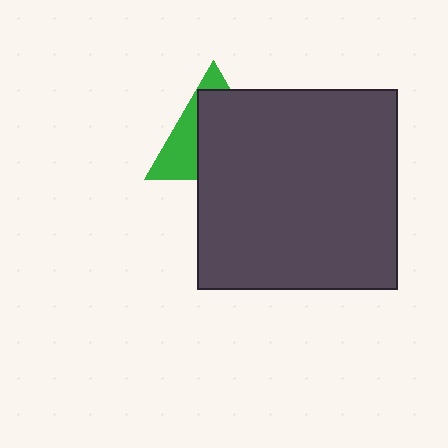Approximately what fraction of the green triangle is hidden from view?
Roughly 64% of the green triangle is hidden behind the dark gray square.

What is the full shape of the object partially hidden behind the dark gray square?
The partially hidden object is a green triangle.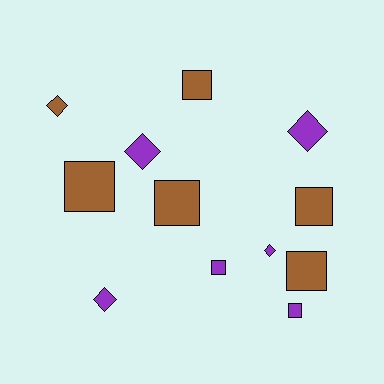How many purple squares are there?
There are 2 purple squares.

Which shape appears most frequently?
Square, with 7 objects.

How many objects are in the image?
There are 12 objects.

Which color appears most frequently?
Purple, with 6 objects.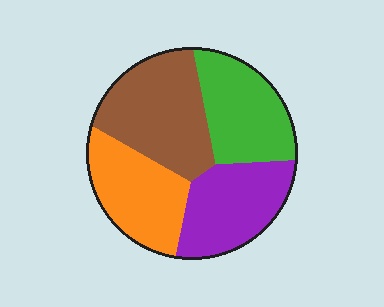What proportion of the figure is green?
Green takes up less than a quarter of the figure.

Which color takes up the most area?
Brown, at roughly 30%.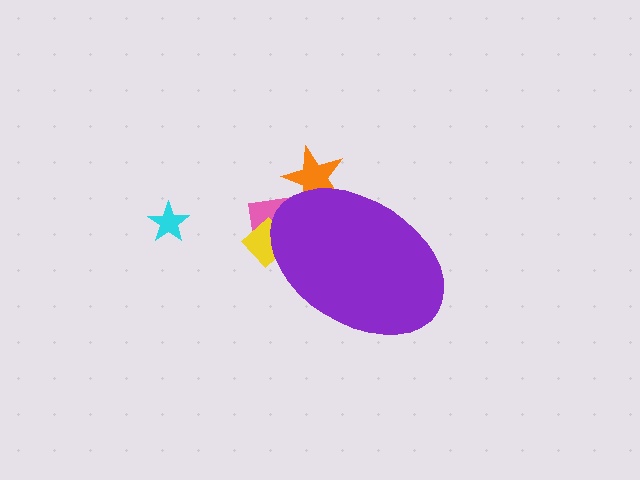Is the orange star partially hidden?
Yes, the orange star is partially hidden behind the purple ellipse.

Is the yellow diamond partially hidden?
Yes, the yellow diamond is partially hidden behind the purple ellipse.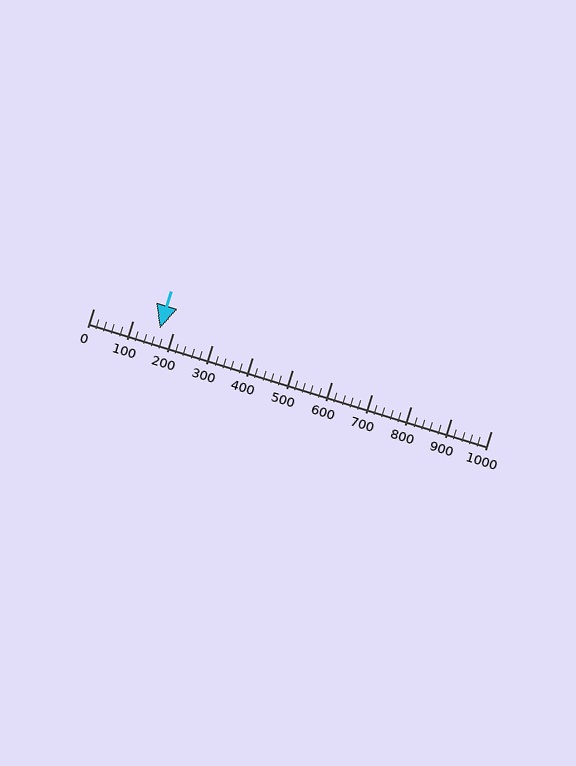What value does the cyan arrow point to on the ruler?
The cyan arrow points to approximately 167.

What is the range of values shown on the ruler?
The ruler shows values from 0 to 1000.